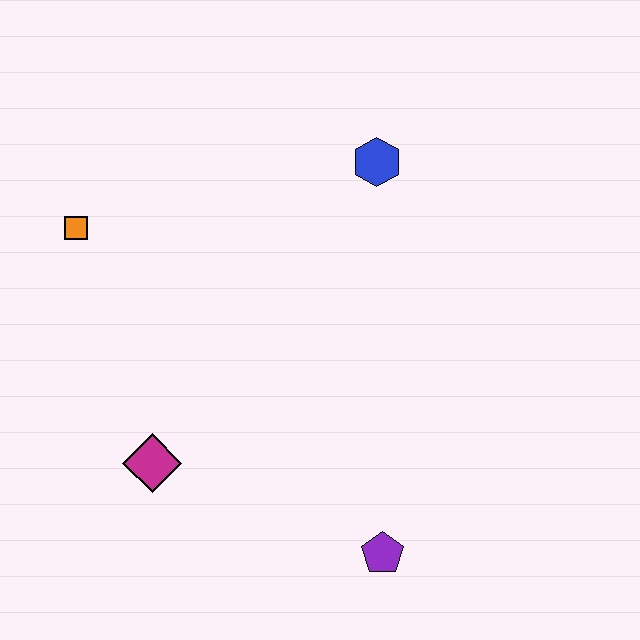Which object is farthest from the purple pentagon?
The orange square is farthest from the purple pentagon.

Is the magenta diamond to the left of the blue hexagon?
Yes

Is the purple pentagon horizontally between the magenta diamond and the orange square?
No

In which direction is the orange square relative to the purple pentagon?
The orange square is above the purple pentagon.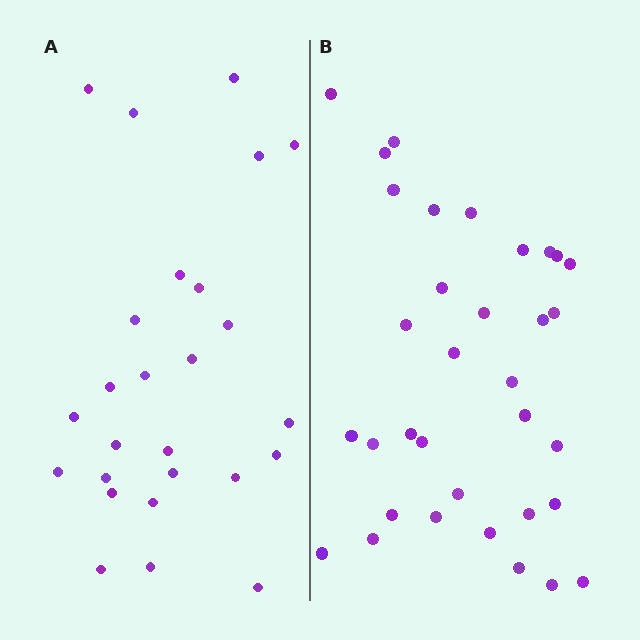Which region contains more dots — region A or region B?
Region B (the right region) has more dots.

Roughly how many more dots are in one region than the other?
Region B has roughly 8 or so more dots than region A.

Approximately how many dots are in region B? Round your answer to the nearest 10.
About 30 dots. (The exact count is 34, which rounds to 30.)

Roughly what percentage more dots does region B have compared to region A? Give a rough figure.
About 30% more.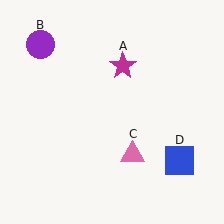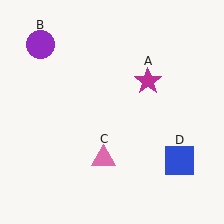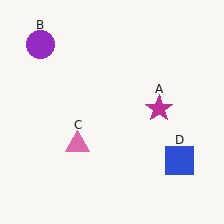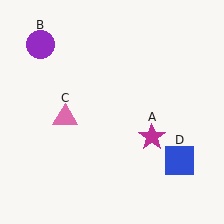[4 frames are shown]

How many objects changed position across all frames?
2 objects changed position: magenta star (object A), pink triangle (object C).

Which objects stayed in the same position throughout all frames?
Purple circle (object B) and blue square (object D) remained stationary.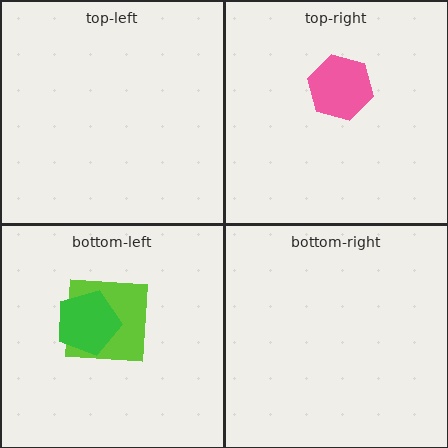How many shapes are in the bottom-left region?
2.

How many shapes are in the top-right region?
1.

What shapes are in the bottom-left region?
The lime square, the green pentagon.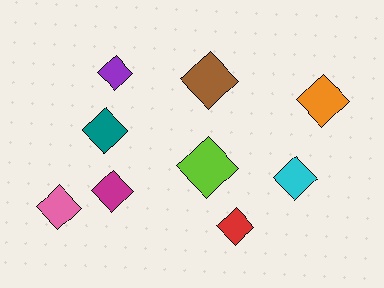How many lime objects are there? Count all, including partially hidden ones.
There is 1 lime object.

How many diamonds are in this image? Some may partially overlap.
There are 9 diamonds.